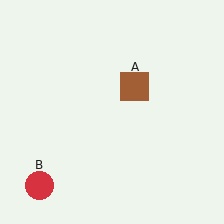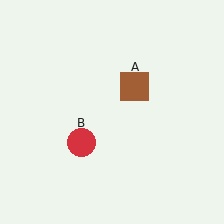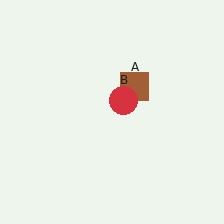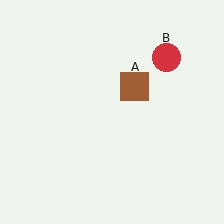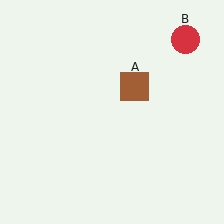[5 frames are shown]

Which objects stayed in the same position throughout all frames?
Brown square (object A) remained stationary.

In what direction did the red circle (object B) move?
The red circle (object B) moved up and to the right.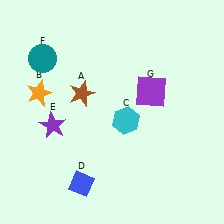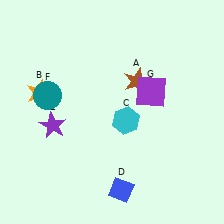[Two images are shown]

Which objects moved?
The objects that moved are: the brown star (A), the blue diamond (D), the teal circle (F).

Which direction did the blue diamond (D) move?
The blue diamond (D) moved right.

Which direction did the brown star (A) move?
The brown star (A) moved right.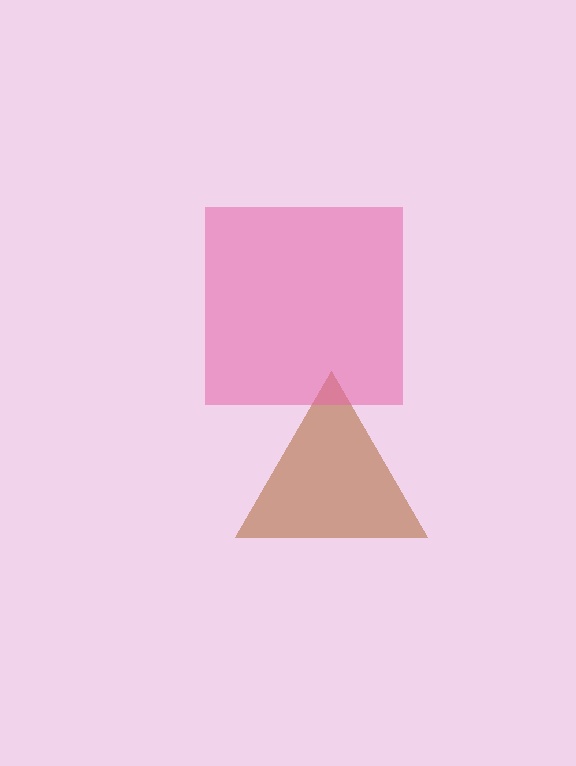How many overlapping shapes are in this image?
There are 2 overlapping shapes in the image.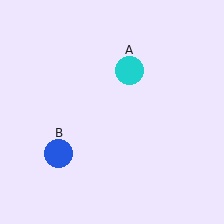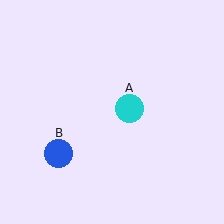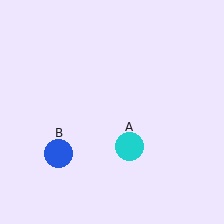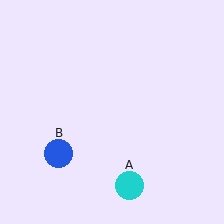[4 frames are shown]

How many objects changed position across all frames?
1 object changed position: cyan circle (object A).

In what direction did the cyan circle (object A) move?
The cyan circle (object A) moved down.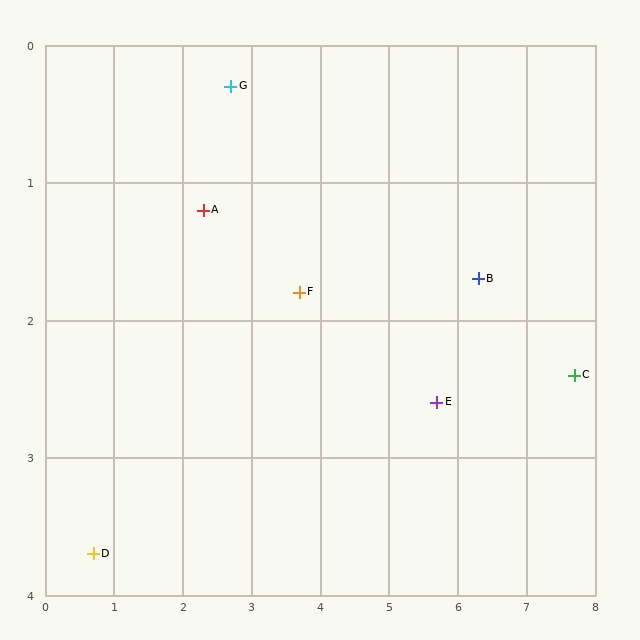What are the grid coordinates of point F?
Point F is at approximately (3.7, 1.8).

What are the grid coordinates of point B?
Point B is at approximately (6.3, 1.7).